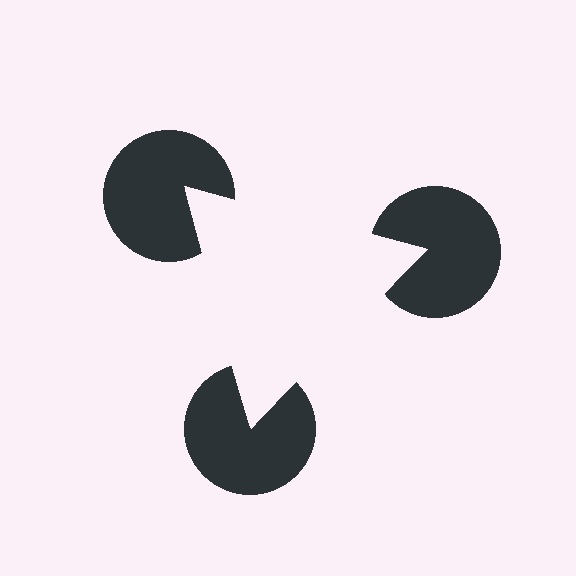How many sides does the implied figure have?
3 sides.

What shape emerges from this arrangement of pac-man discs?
An illusory triangle — its edges are inferred from the aligned wedge cuts in the pac-man discs, not physically drawn.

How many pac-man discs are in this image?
There are 3 — one at each vertex of the illusory triangle.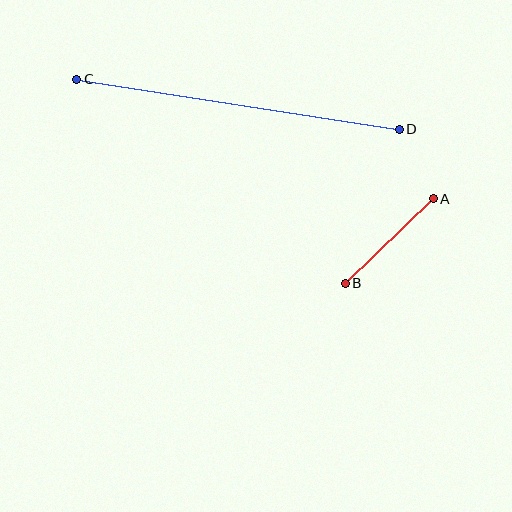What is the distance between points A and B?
The distance is approximately 122 pixels.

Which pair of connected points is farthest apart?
Points C and D are farthest apart.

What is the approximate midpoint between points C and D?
The midpoint is at approximately (238, 104) pixels.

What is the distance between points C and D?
The distance is approximately 326 pixels.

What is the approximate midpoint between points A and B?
The midpoint is at approximately (389, 241) pixels.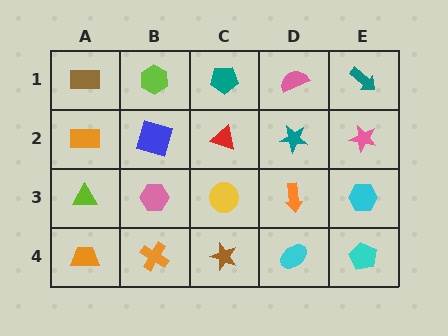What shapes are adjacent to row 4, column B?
A pink hexagon (row 3, column B), an orange trapezoid (row 4, column A), a brown star (row 4, column C).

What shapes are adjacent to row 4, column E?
A cyan hexagon (row 3, column E), a cyan ellipse (row 4, column D).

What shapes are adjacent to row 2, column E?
A teal arrow (row 1, column E), a cyan hexagon (row 3, column E), a teal star (row 2, column D).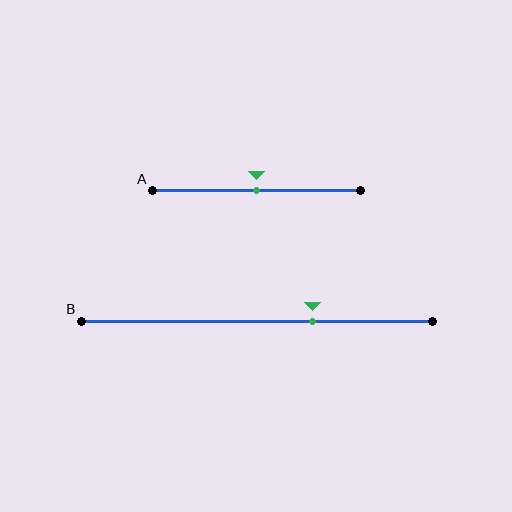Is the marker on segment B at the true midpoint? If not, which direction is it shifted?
No, the marker on segment B is shifted to the right by about 16% of the segment length.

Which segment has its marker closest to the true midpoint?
Segment A has its marker closest to the true midpoint.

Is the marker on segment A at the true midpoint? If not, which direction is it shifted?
Yes, the marker on segment A is at the true midpoint.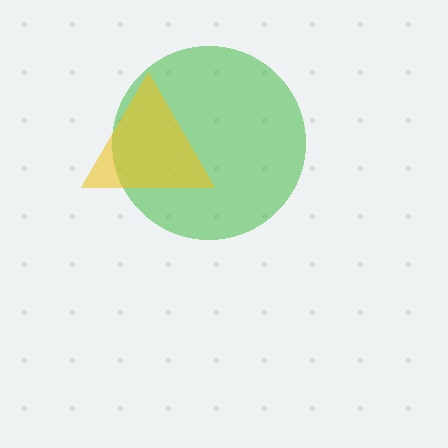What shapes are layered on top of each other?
The layered shapes are: a green circle, a yellow triangle.